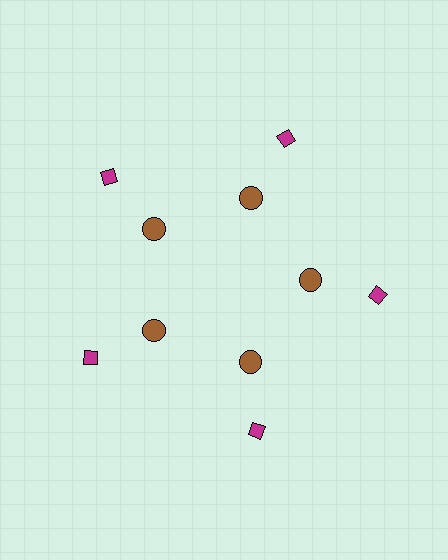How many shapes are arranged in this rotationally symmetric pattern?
There are 10 shapes, arranged in 5 groups of 2.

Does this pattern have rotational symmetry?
Yes, this pattern has 5-fold rotational symmetry. It looks the same after rotating 72 degrees around the center.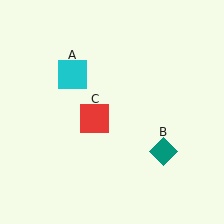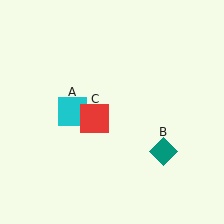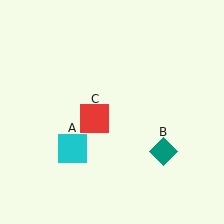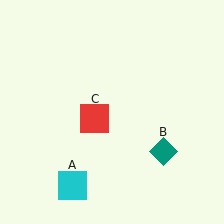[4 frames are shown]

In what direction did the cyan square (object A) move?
The cyan square (object A) moved down.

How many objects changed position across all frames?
1 object changed position: cyan square (object A).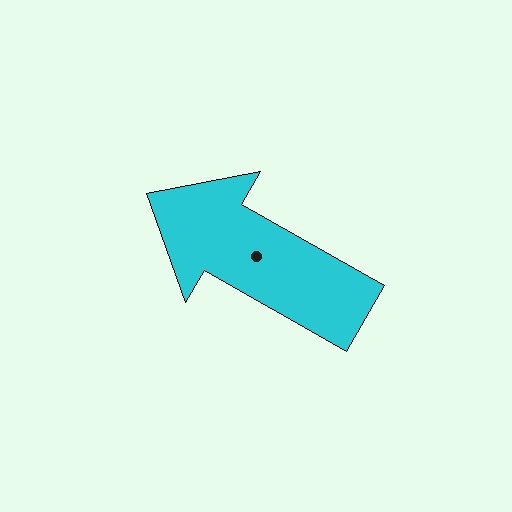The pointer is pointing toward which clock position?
Roughly 10 o'clock.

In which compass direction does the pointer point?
Northwest.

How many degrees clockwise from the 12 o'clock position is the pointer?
Approximately 300 degrees.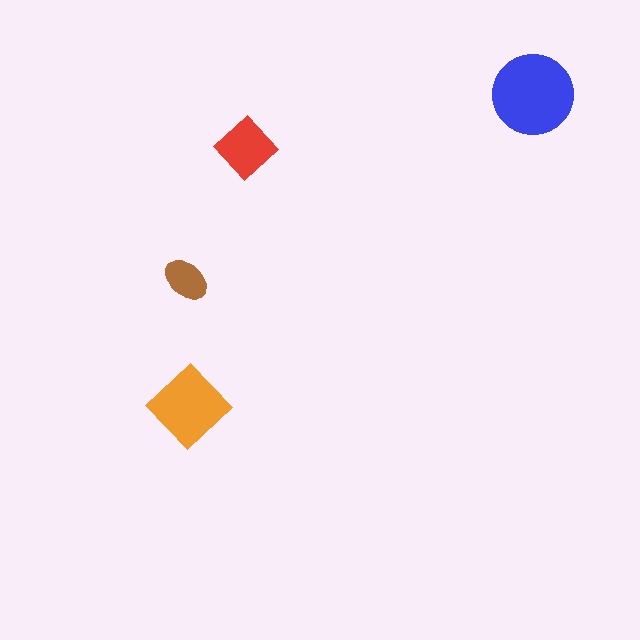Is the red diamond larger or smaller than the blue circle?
Smaller.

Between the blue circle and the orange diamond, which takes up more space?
The blue circle.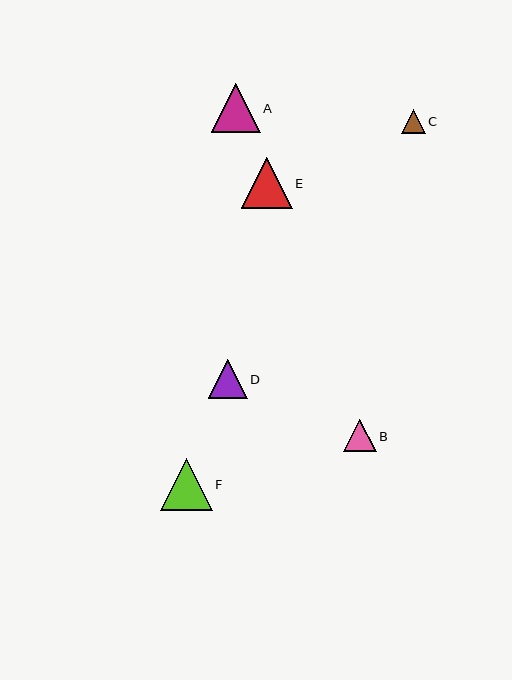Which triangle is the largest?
Triangle F is the largest with a size of approximately 52 pixels.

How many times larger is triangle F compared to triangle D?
Triangle F is approximately 1.3 times the size of triangle D.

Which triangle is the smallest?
Triangle C is the smallest with a size of approximately 24 pixels.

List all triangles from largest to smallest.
From largest to smallest: F, E, A, D, B, C.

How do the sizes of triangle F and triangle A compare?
Triangle F and triangle A are approximately the same size.